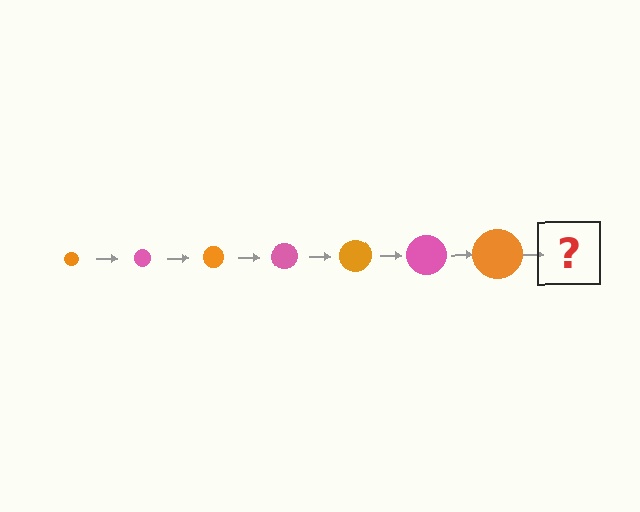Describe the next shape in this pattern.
It should be a pink circle, larger than the previous one.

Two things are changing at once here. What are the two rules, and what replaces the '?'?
The two rules are that the circle grows larger each step and the color cycles through orange and pink. The '?' should be a pink circle, larger than the previous one.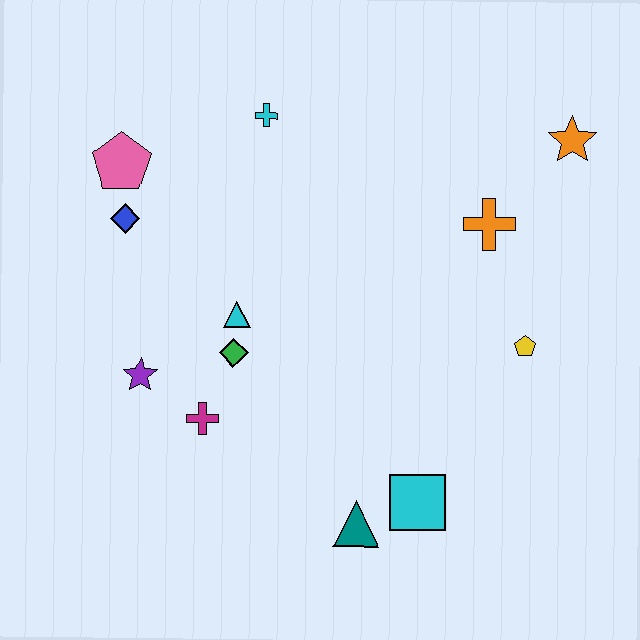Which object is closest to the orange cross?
The orange star is closest to the orange cross.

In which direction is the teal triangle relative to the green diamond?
The teal triangle is below the green diamond.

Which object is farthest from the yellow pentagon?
The pink pentagon is farthest from the yellow pentagon.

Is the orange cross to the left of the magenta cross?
No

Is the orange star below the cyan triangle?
No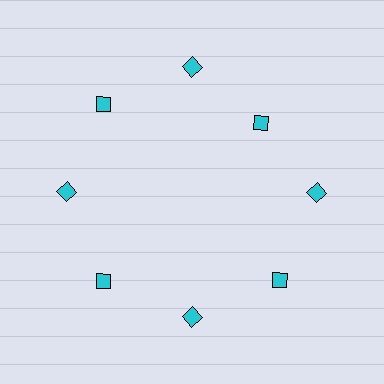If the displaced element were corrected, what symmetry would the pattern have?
It would have 8-fold rotational symmetry — the pattern would map onto itself every 45 degrees.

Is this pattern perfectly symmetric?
No. The 8 cyan diamonds are arranged in a ring, but one element near the 2 o'clock position is pulled inward toward the center, breaking the 8-fold rotational symmetry.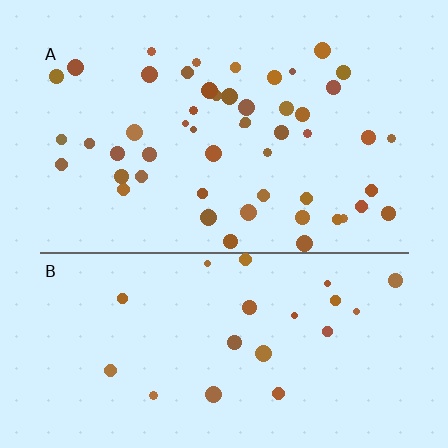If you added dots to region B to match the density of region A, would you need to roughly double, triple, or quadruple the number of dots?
Approximately double.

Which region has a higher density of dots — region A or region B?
A (the top).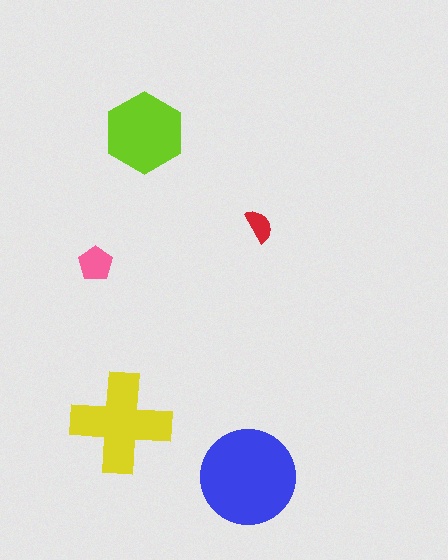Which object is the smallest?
The red semicircle.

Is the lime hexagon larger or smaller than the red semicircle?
Larger.